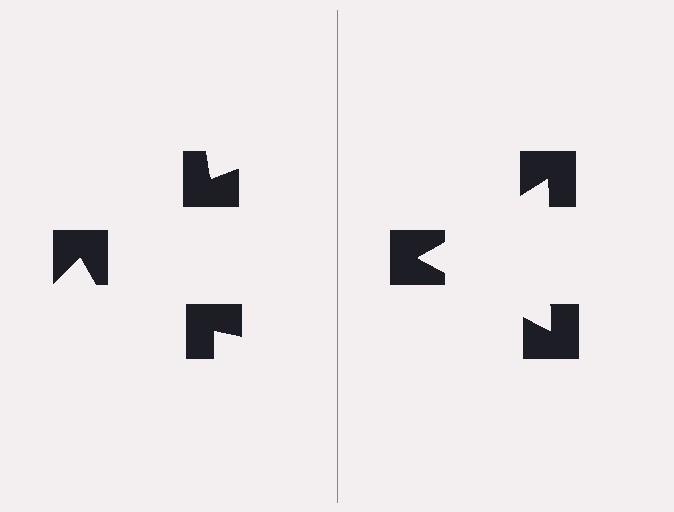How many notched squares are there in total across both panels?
6 — 3 on each side.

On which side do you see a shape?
An illusory triangle appears on the right side. On the left side the wedge cuts are rotated, so no coherent shape forms.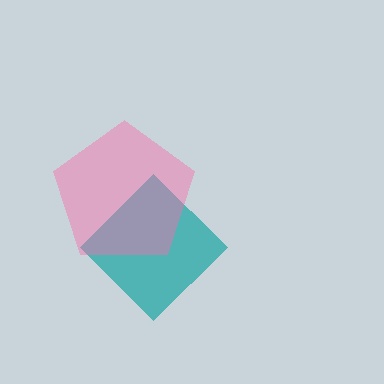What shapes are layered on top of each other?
The layered shapes are: a teal diamond, a pink pentagon.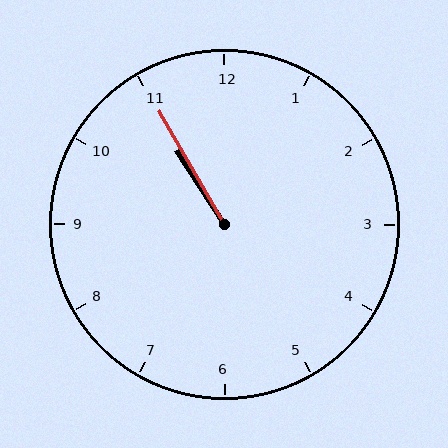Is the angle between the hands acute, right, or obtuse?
It is acute.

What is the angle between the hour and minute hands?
Approximately 2 degrees.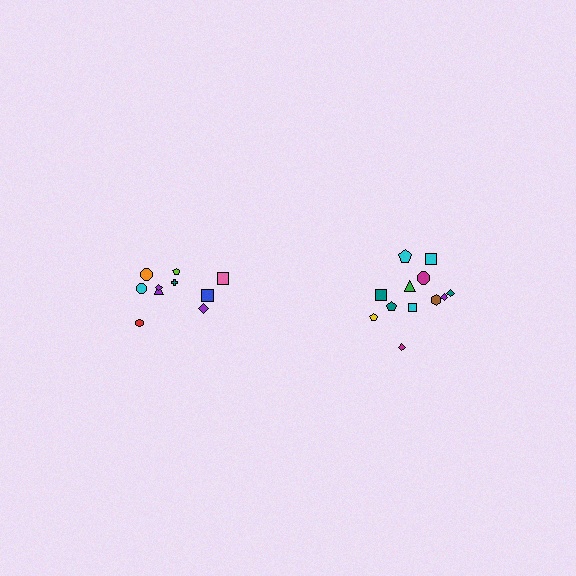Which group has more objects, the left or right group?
The right group.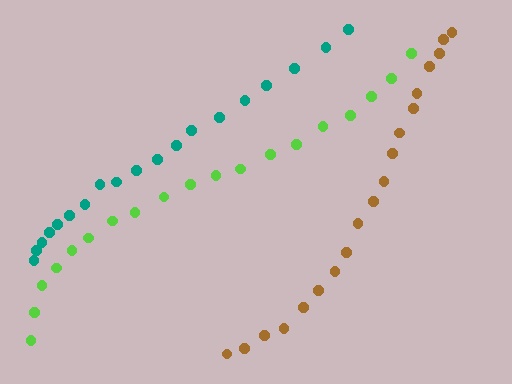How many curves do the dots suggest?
There are 3 distinct paths.